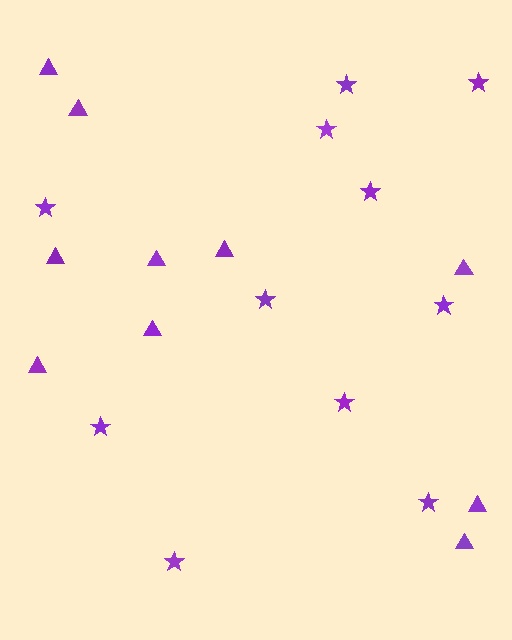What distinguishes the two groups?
There are 2 groups: one group of stars (11) and one group of triangles (10).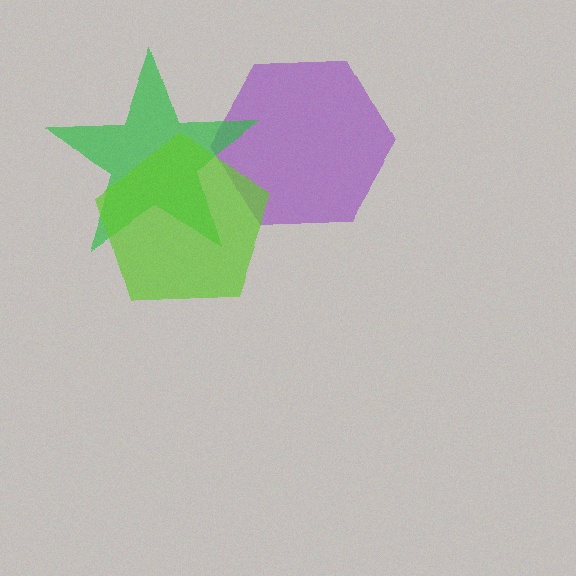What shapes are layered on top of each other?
The layered shapes are: a purple hexagon, a green star, a lime pentagon.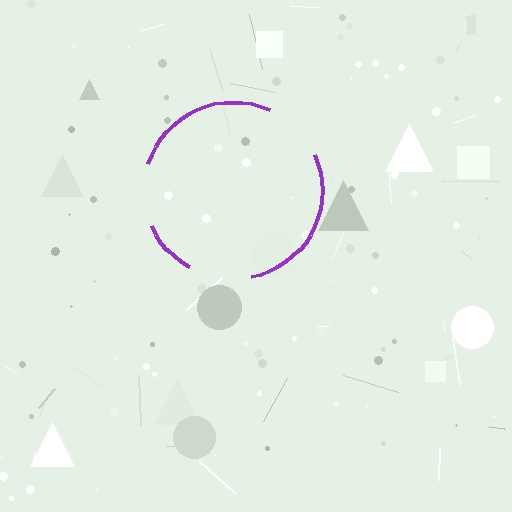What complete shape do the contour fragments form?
The contour fragments form a circle.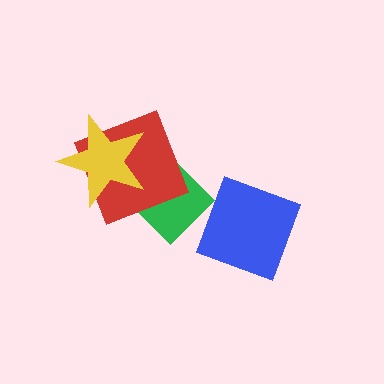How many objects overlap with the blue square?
0 objects overlap with the blue square.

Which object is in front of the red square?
The yellow star is in front of the red square.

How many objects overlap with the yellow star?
2 objects overlap with the yellow star.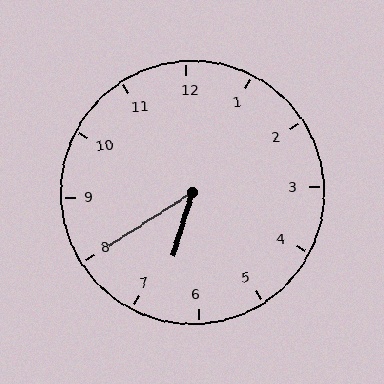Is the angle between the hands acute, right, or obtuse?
It is acute.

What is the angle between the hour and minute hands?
Approximately 40 degrees.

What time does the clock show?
6:40.